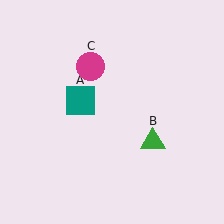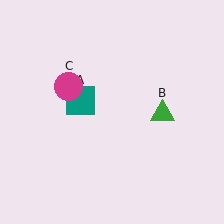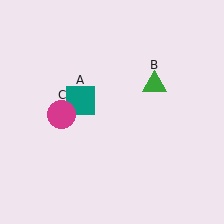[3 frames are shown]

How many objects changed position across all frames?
2 objects changed position: green triangle (object B), magenta circle (object C).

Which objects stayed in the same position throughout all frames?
Teal square (object A) remained stationary.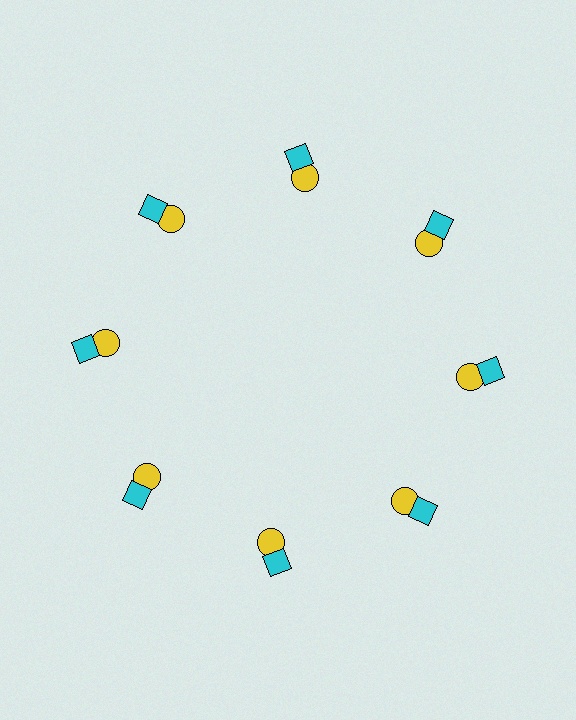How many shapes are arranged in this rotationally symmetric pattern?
There are 16 shapes, arranged in 8 groups of 2.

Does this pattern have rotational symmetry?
Yes, this pattern has 8-fold rotational symmetry. It looks the same after rotating 45 degrees around the center.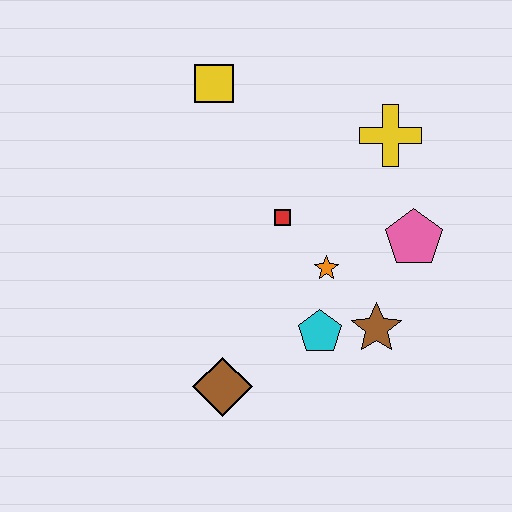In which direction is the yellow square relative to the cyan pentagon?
The yellow square is above the cyan pentagon.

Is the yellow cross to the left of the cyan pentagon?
No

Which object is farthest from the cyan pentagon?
The yellow square is farthest from the cyan pentagon.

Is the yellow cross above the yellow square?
No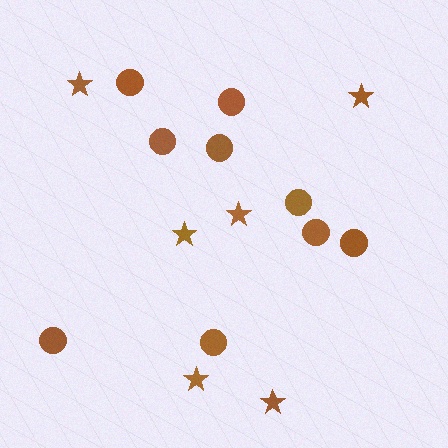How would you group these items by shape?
There are 2 groups: one group of stars (6) and one group of circles (9).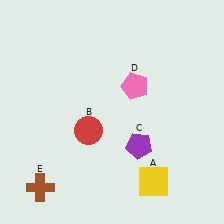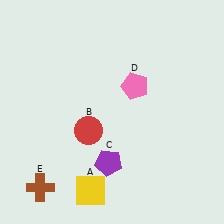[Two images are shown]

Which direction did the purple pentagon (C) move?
The purple pentagon (C) moved left.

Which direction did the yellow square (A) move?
The yellow square (A) moved left.